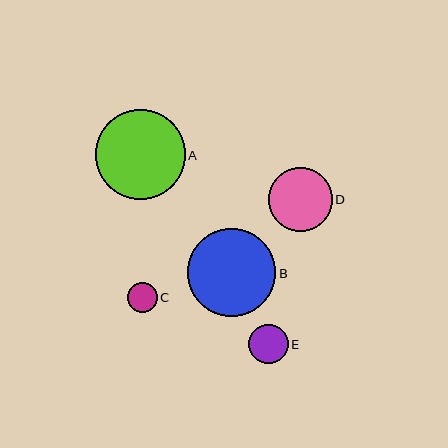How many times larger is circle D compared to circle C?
Circle D is approximately 2.2 times the size of circle C.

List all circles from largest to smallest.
From largest to smallest: A, B, D, E, C.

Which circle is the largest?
Circle A is the largest with a size of approximately 90 pixels.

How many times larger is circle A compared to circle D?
Circle A is approximately 1.4 times the size of circle D.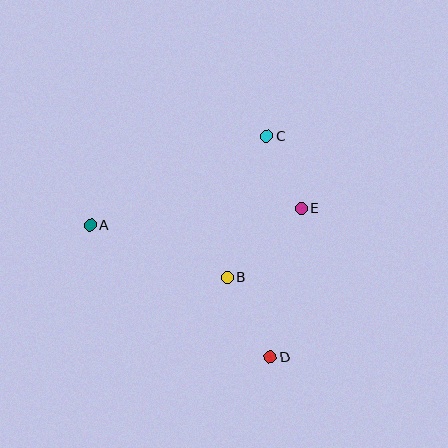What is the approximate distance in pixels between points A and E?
The distance between A and E is approximately 212 pixels.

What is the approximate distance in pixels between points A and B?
The distance between A and B is approximately 146 pixels.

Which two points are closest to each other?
Points C and E are closest to each other.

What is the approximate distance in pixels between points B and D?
The distance between B and D is approximately 91 pixels.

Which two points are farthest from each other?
Points A and D are farthest from each other.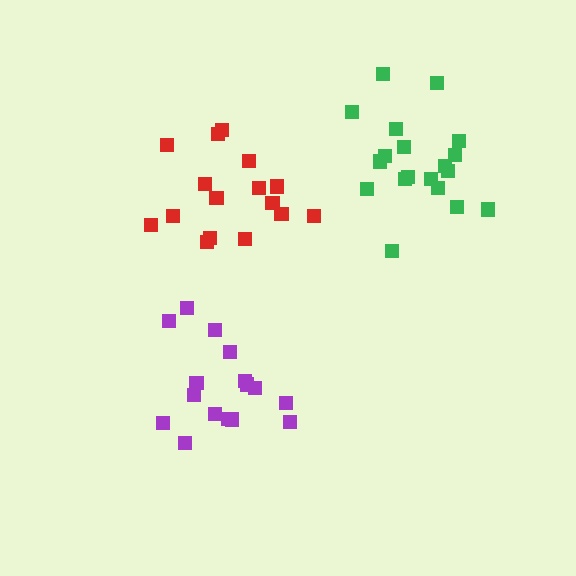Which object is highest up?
The green cluster is topmost.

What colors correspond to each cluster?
The clusters are colored: purple, red, green.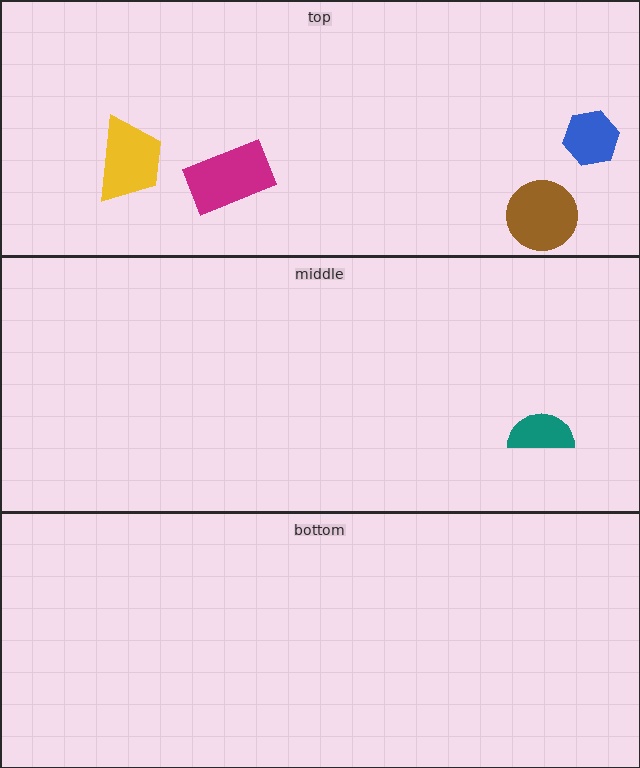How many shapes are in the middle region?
1.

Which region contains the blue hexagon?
The top region.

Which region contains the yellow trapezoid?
The top region.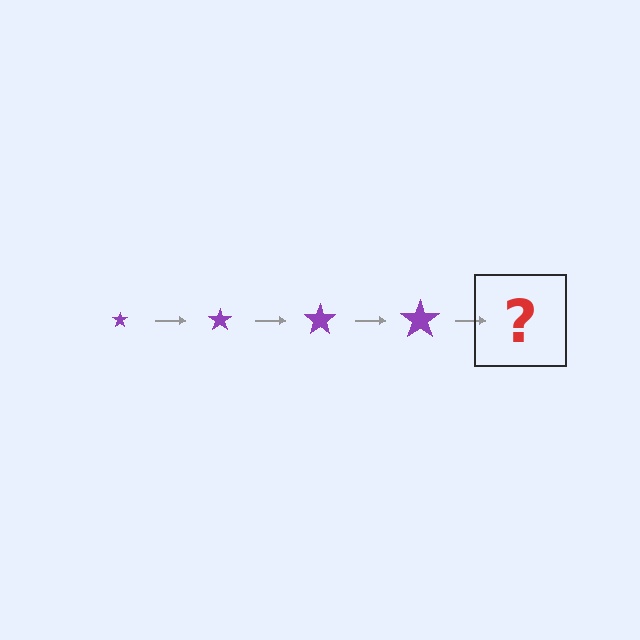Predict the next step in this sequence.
The next step is a purple star, larger than the previous one.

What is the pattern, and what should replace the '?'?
The pattern is that the star gets progressively larger each step. The '?' should be a purple star, larger than the previous one.